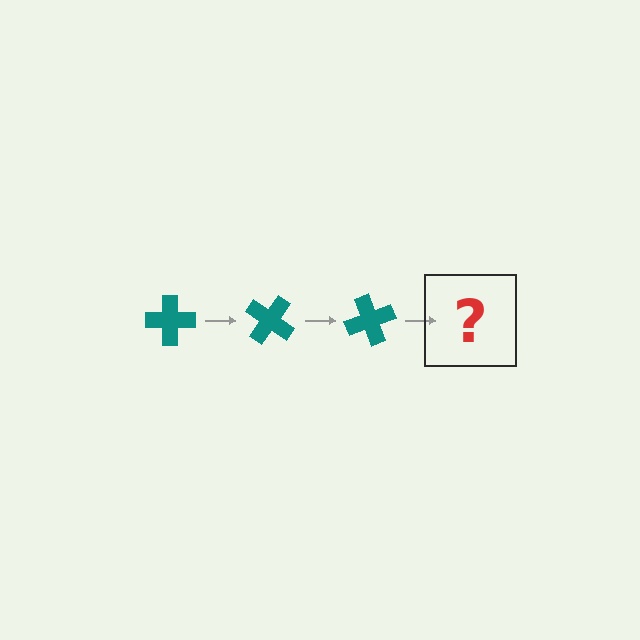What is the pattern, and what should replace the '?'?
The pattern is that the cross rotates 35 degrees each step. The '?' should be a teal cross rotated 105 degrees.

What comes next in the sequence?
The next element should be a teal cross rotated 105 degrees.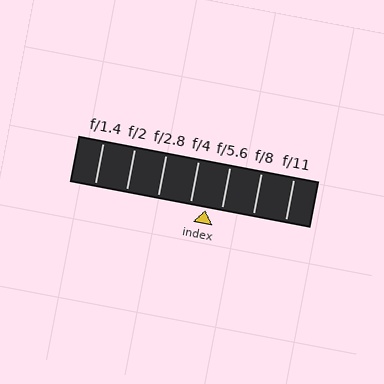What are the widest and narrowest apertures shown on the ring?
The widest aperture shown is f/1.4 and the narrowest is f/11.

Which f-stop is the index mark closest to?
The index mark is closest to f/4.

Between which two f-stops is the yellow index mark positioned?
The index mark is between f/4 and f/5.6.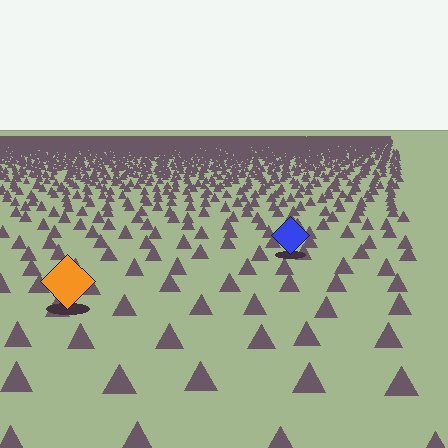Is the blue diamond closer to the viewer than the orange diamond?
No. The orange diamond is closer — you can tell from the texture gradient: the ground texture is coarser near it.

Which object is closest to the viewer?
The orange diamond is closest. The texture marks near it are larger and more spread out.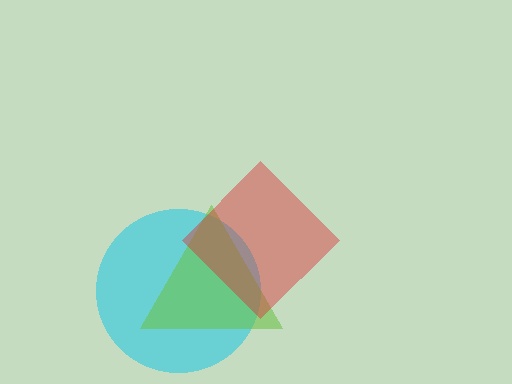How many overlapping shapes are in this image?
There are 3 overlapping shapes in the image.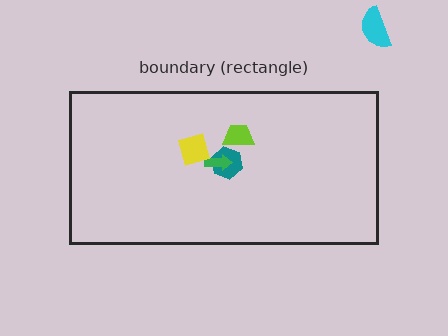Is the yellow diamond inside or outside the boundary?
Inside.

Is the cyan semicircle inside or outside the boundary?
Outside.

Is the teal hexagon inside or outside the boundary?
Inside.